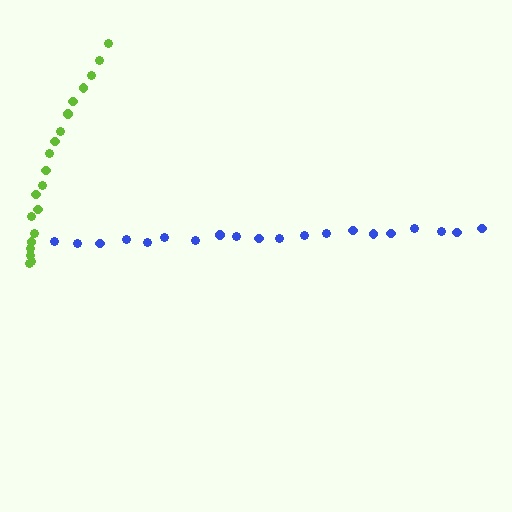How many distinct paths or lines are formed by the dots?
There are 2 distinct paths.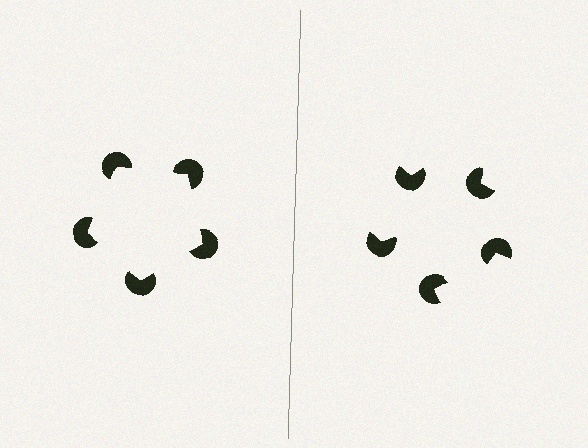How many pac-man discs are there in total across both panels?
10 — 5 on each side.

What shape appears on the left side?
An illusory pentagon.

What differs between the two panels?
The pac-man discs are positioned identically on both sides; only the wedge orientations differ. On the left they align to a pentagon; on the right they are misaligned.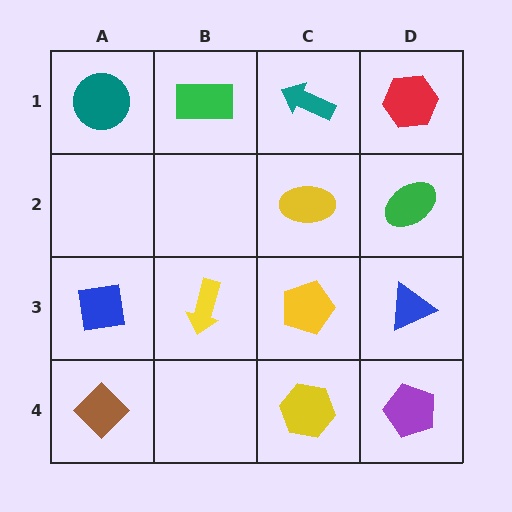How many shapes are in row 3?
4 shapes.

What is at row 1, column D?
A red hexagon.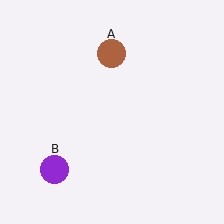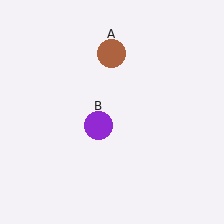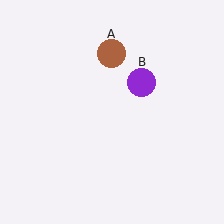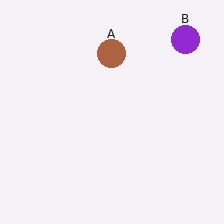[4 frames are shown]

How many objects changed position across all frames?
1 object changed position: purple circle (object B).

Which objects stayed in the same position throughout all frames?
Brown circle (object A) remained stationary.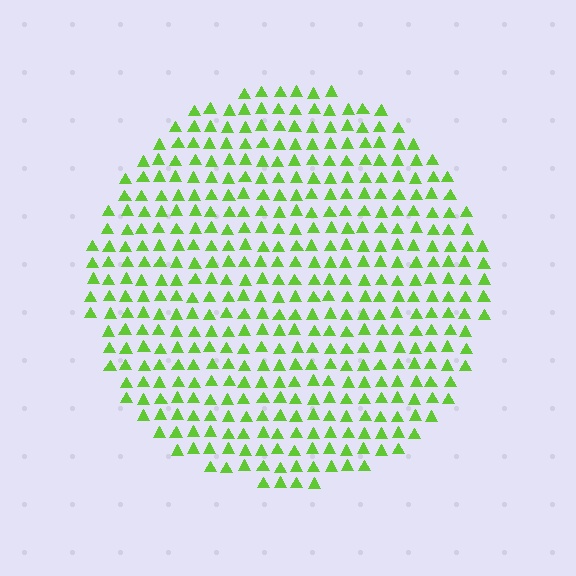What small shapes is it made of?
It is made of small triangles.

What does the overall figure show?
The overall figure shows a circle.